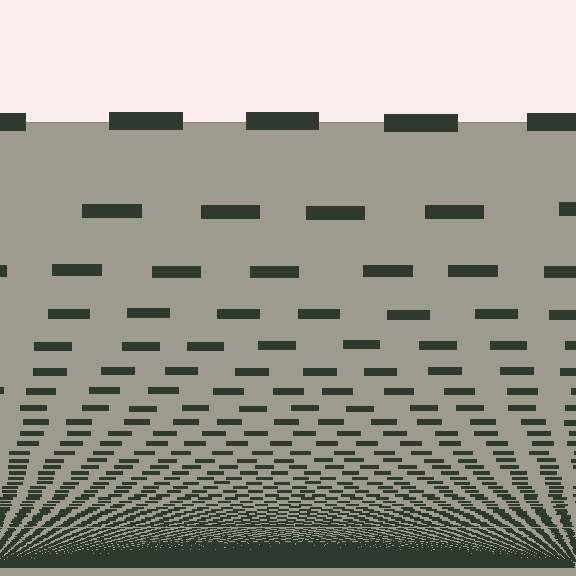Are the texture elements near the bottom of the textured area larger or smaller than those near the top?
Smaller. The gradient is inverted — elements near the bottom are smaller and denser.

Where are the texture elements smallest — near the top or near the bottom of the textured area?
Near the bottom.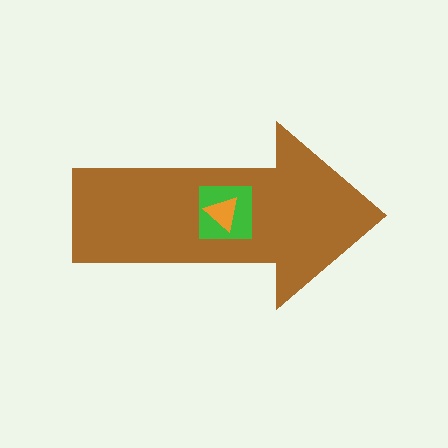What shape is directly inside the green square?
The orange triangle.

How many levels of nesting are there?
3.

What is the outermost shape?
The brown arrow.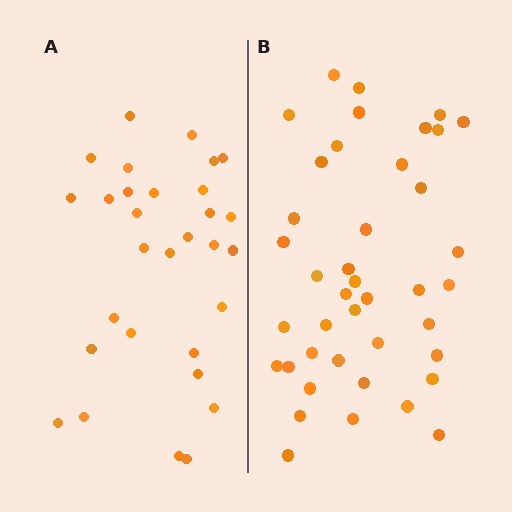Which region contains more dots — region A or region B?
Region B (the right region) has more dots.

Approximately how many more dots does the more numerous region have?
Region B has roughly 12 or so more dots than region A.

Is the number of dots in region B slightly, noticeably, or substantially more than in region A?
Region B has noticeably more, but not dramatically so. The ratio is roughly 1.4 to 1.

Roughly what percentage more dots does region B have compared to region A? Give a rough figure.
About 35% more.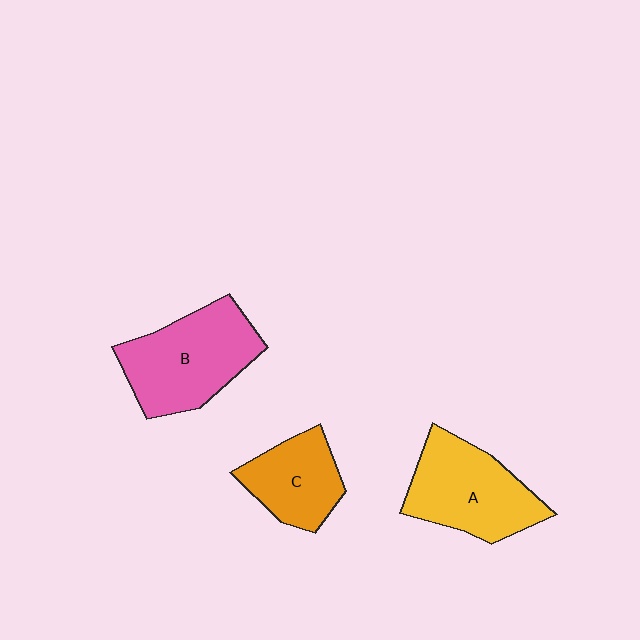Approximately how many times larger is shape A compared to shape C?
Approximately 1.4 times.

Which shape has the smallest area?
Shape C (orange).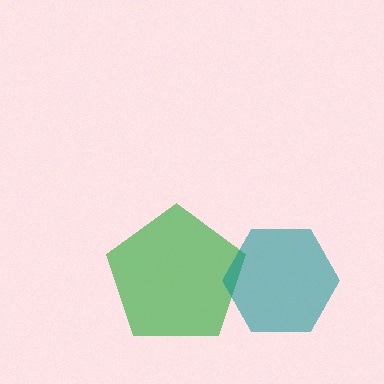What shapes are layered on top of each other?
The layered shapes are: a green pentagon, a teal hexagon.